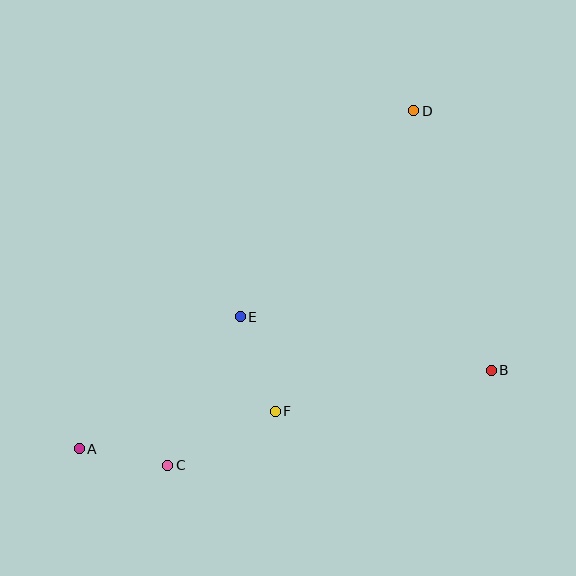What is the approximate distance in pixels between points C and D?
The distance between C and D is approximately 431 pixels.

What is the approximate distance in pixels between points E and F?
The distance between E and F is approximately 101 pixels.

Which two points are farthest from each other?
Points A and D are farthest from each other.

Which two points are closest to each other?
Points A and C are closest to each other.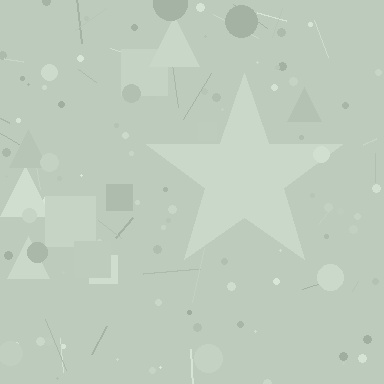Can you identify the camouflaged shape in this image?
The camouflaged shape is a star.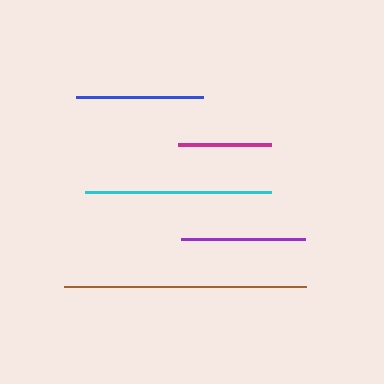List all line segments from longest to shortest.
From longest to shortest: brown, cyan, blue, purple, magenta.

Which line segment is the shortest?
The magenta line is the shortest at approximately 94 pixels.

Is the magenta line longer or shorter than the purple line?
The purple line is longer than the magenta line.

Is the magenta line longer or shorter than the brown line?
The brown line is longer than the magenta line.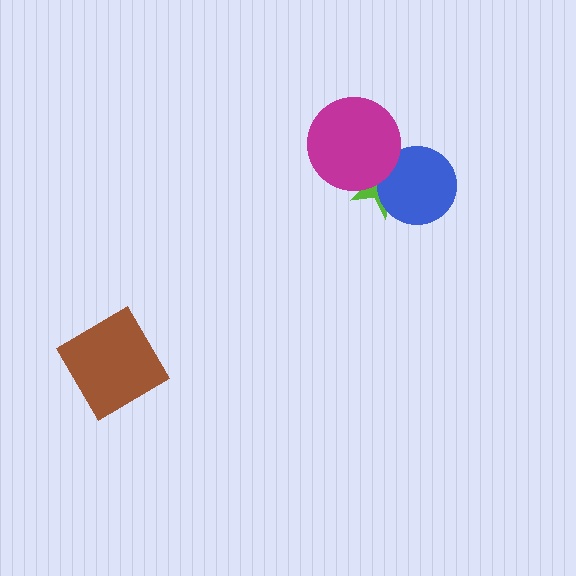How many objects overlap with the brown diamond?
0 objects overlap with the brown diamond.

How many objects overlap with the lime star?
2 objects overlap with the lime star.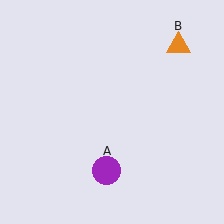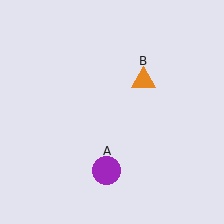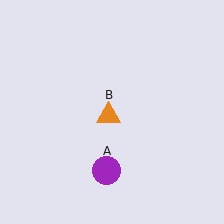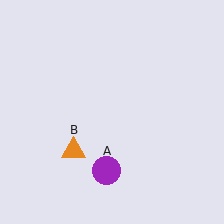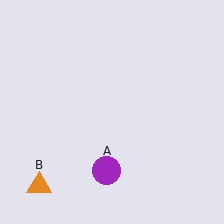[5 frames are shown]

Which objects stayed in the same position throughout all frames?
Purple circle (object A) remained stationary.